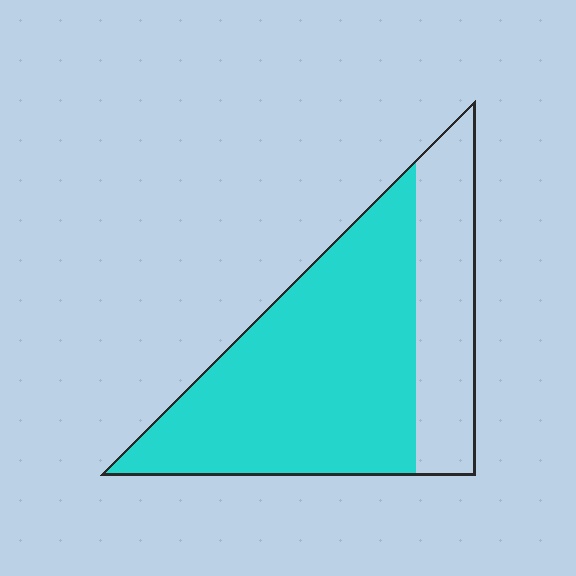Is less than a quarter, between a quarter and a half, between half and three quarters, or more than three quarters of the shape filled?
Between half and three quarters.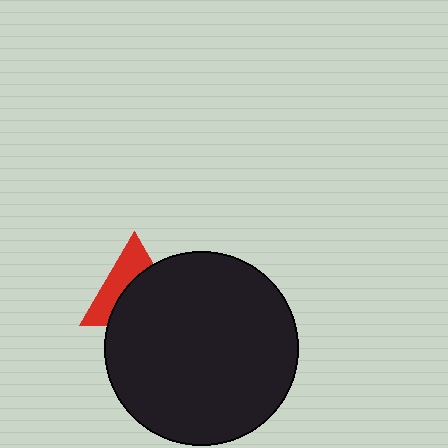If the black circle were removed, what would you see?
You would see the complete red triangle.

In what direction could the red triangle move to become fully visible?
The red triangle could move toward the upper-left. That would shift it out from behind the black circle entirely.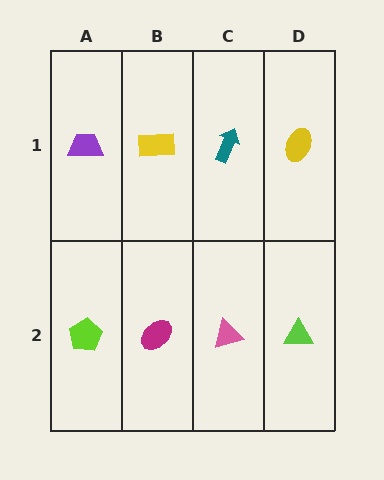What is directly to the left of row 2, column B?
A lime pentagon.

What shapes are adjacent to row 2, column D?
A yellow ellipse (row 1, column D), a pink triangle (row 2, column C).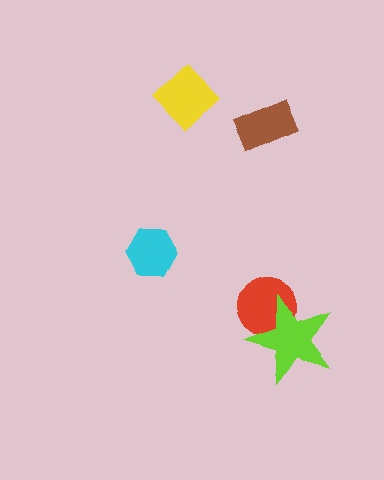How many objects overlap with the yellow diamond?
0 objects overlap with the yellow diamond.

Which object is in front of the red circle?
The lime star is in front of the red circle.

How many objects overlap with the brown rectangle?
0 objects overlap with the brown rectangle.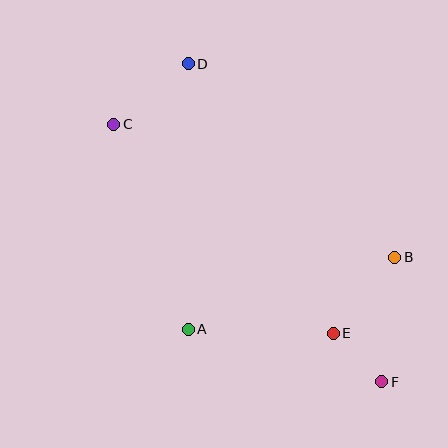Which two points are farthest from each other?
Points D and F are farthest from each other.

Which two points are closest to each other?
Points E and F are closest to each other.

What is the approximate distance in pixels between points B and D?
The distance between B and D is approximately 283 pixels.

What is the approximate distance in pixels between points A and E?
The distance between A and E is approximately 145 pixels.